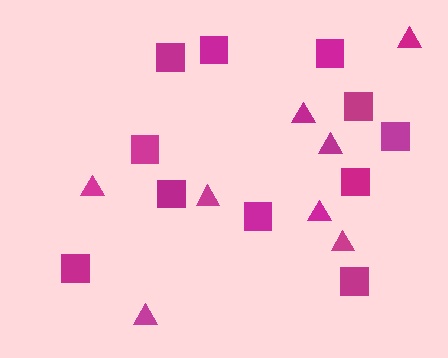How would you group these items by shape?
There are 2 groups: one group of squares (11) and one group of triangles (8).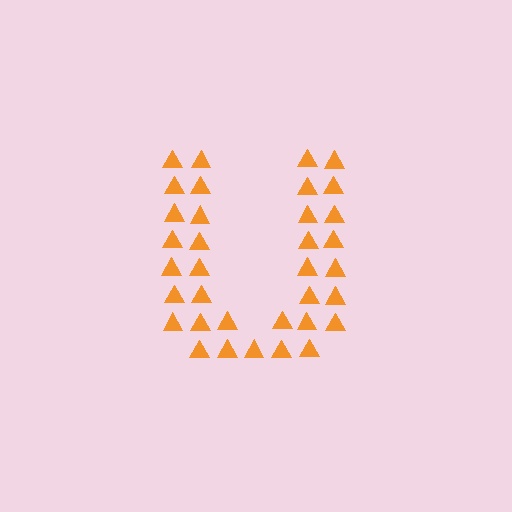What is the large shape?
The large shape is the letter U.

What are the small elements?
The small elements are triangles.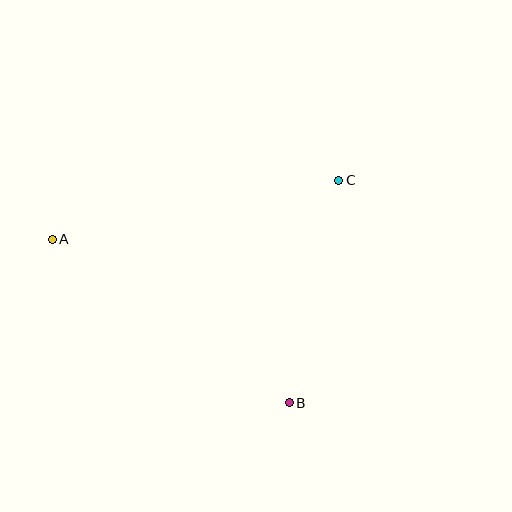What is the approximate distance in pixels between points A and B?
The distance between A and B is approximately 288 pixels.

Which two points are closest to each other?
Points B and C are closest to each other.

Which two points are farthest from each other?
Points A and C are farthest from each other.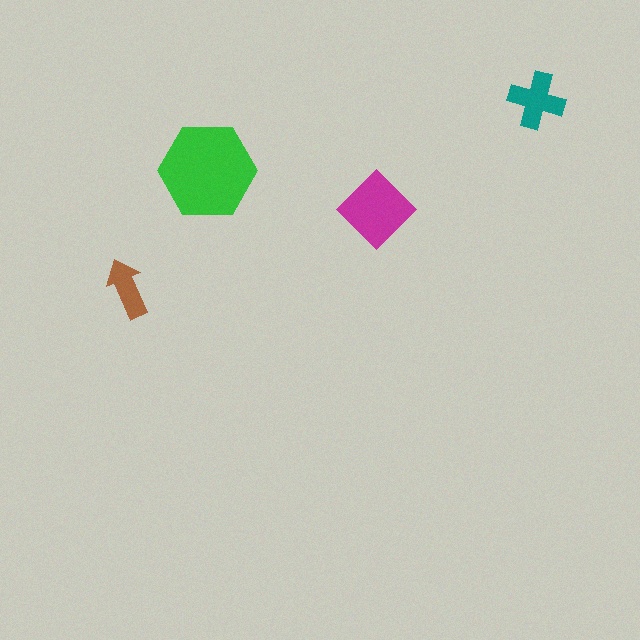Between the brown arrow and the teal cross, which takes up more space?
The teal cross.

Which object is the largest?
The green hexagon.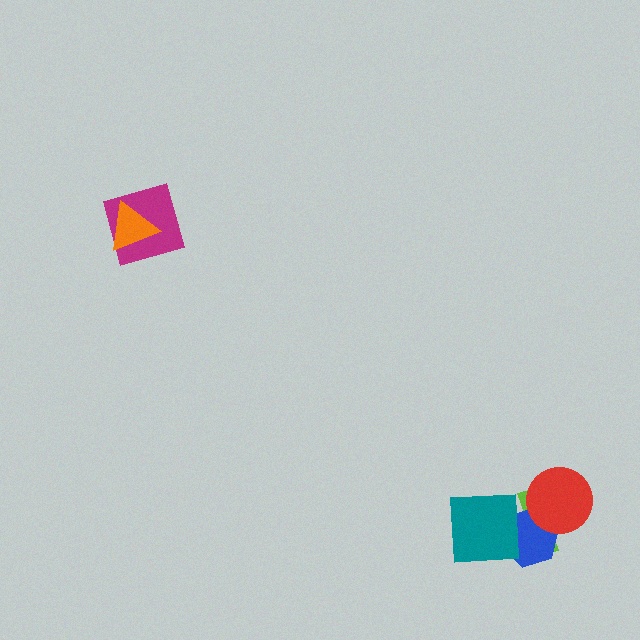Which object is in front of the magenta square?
The orange triangle is in front of the magenta square.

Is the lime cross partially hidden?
Yes, it is partially covered by another shape.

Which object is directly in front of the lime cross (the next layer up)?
The blue hexagon is directly in front of the lime cross.